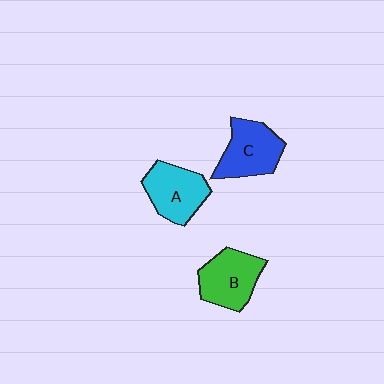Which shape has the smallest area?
Shape A (cyan).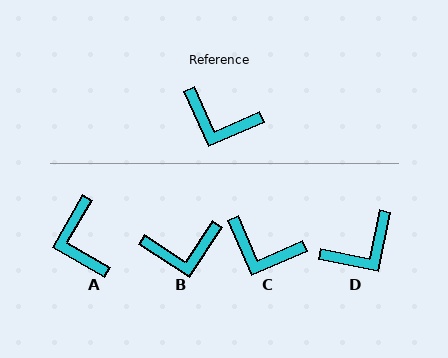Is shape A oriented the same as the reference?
No, it is off by about 53 degrees.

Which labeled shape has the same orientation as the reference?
C.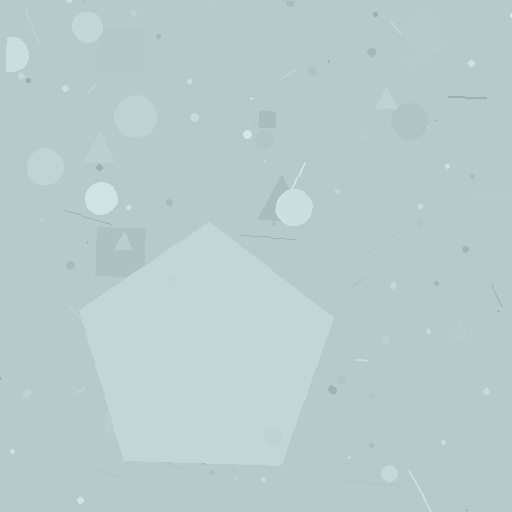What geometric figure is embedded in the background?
A pentagon is embedded in the background.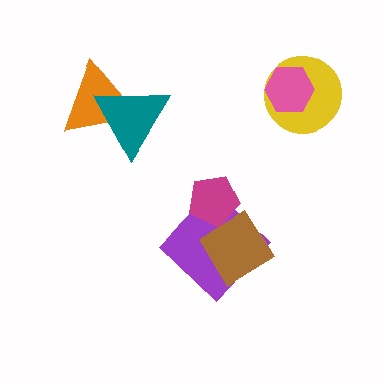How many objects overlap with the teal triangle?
1 object overlaps with the teal triangle.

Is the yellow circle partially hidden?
Yes, it is partially covered by another shape.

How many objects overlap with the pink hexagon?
1 object overlaps with the pink hexagon.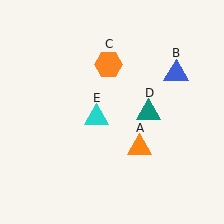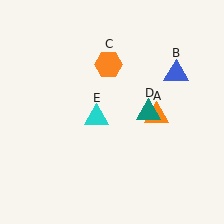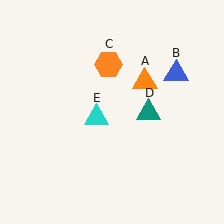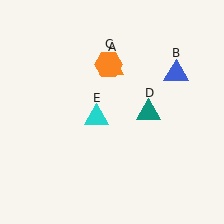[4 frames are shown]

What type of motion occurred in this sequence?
The orange triangle (object A) rotated counterclockwise around the center of the scene.